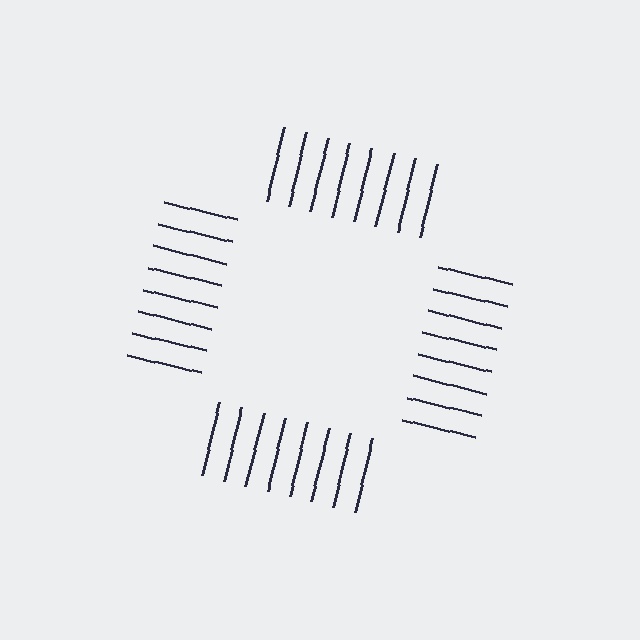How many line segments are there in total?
32 — 8 along each of the 4 edges.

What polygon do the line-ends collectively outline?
An illusory square — the line segments terminate on its edges but no continuous stroke is drawn.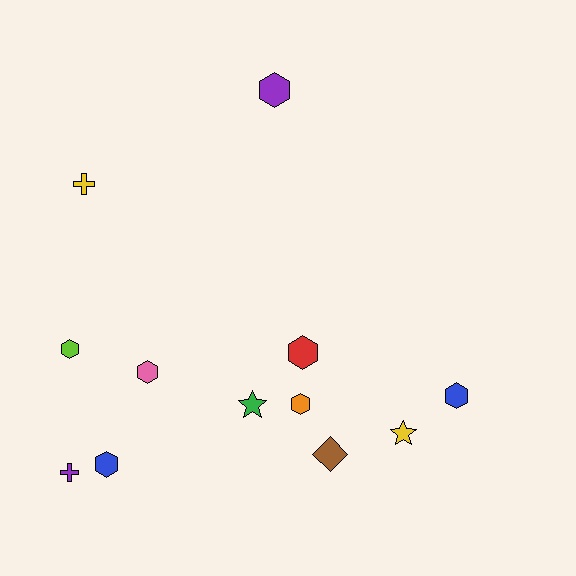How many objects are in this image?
There are 12 objects.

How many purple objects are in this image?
There are 2 purple objects.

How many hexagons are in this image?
There are 7 hexagons.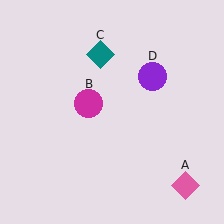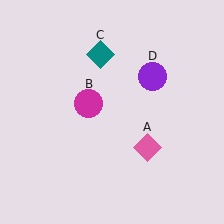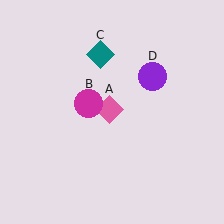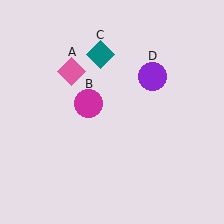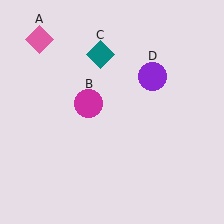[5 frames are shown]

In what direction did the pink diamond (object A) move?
The pink diamond (object A) moved up and to the left.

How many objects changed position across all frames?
1 object changed position: pink diamond (object A).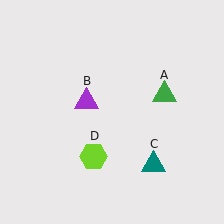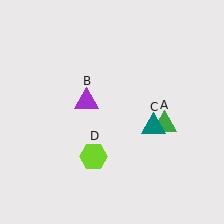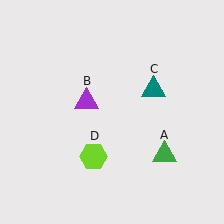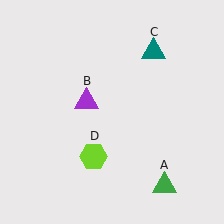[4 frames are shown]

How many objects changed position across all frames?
2 objects changed position: green triangle (object A), teal triangle (object C).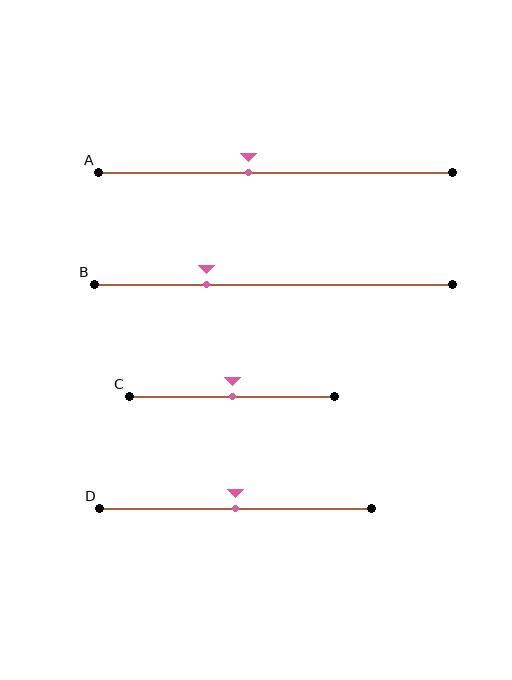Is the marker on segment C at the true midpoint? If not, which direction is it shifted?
Yes, the marker on segment C is at the true midpoint.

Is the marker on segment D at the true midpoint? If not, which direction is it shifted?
Yes, the marker on segment D is at the true midpoint.